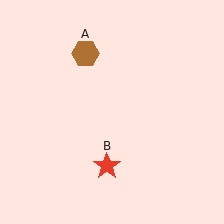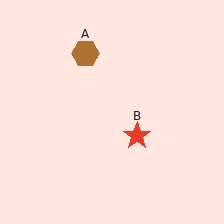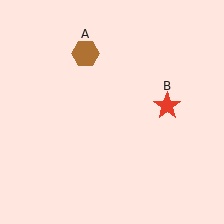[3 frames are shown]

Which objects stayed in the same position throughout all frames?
Brown hexagon (object A) remained stationary.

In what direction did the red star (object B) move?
The red star (object B) moved up and to the right.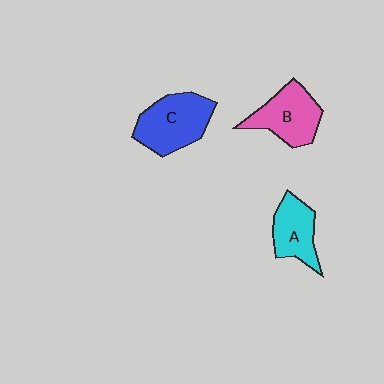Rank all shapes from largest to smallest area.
From largest to smallest: C (blue), B (pink), A (cyan).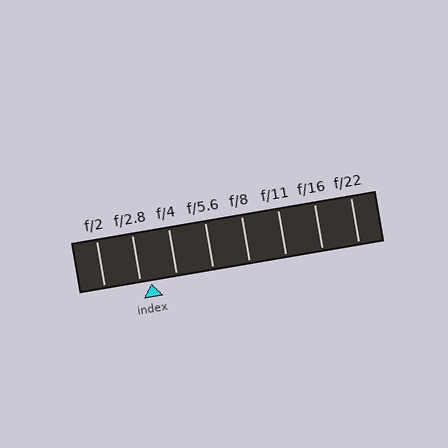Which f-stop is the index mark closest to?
The index mark is closest to f/2.8.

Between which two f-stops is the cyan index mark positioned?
The index mark is between f/2.8 and f/4.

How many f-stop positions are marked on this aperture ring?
There are 8 f-stop positions marked.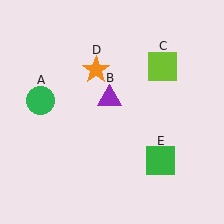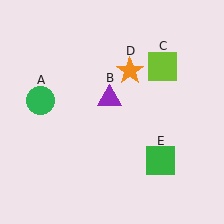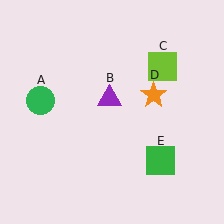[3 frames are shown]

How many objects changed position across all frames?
1 object changed position: orange star (object D).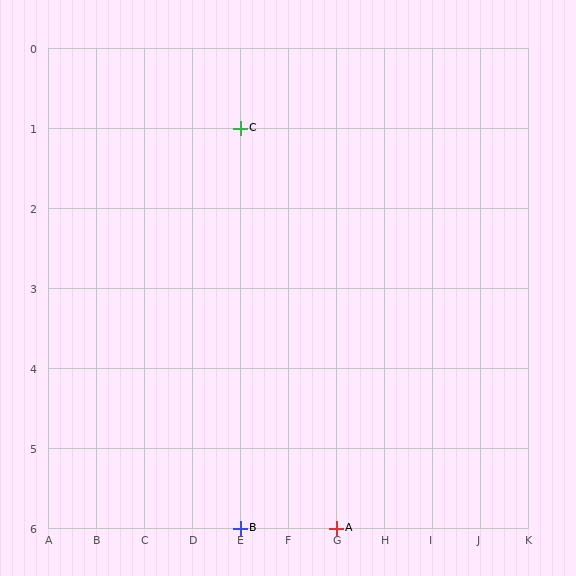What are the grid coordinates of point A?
Point A is at grid coordinates (G, 6).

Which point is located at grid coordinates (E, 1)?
Point C is at (E, 1).